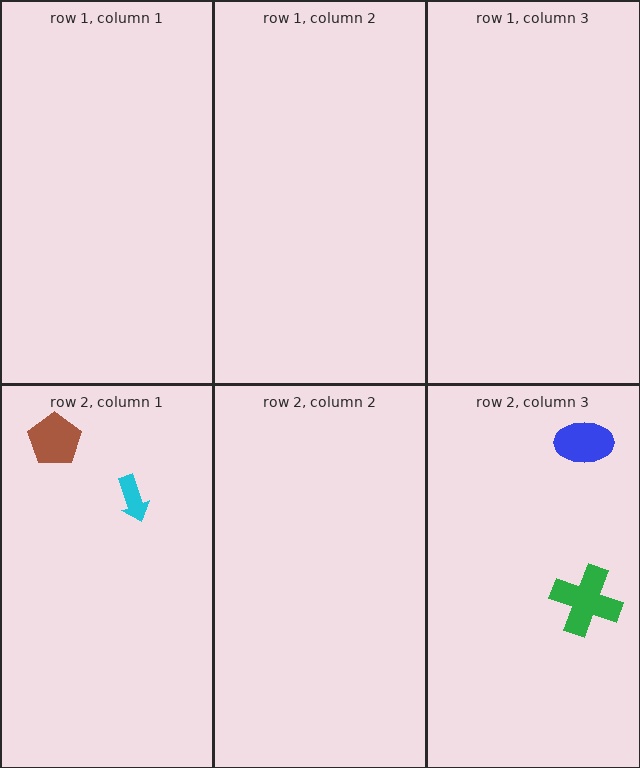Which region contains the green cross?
The row 2, column 3 region.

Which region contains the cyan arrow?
The row 2, column 1 region.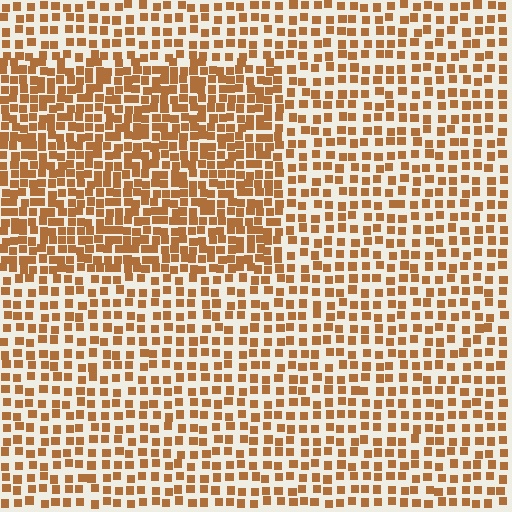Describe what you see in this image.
The image contains small brown elements arranged at two different densities. A rectangle-shaped region is visible where the elements are more densely packed than the surrounding area.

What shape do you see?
I see a rectangle.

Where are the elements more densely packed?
The elements are more densely packed inside the rectangle boundary.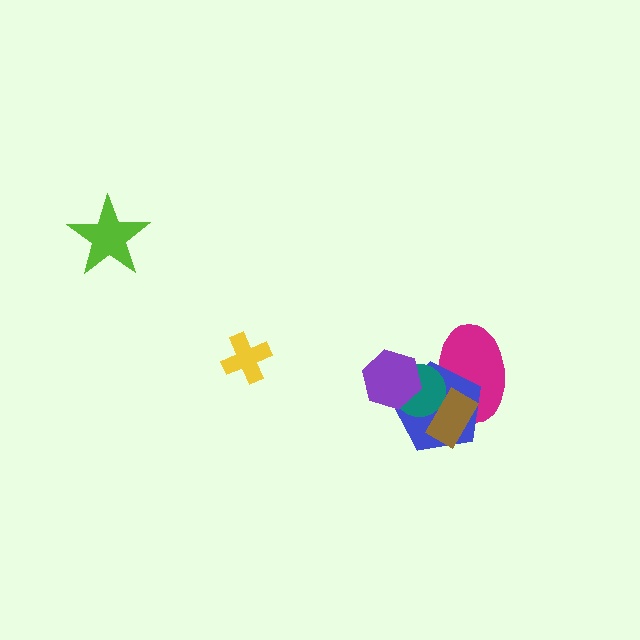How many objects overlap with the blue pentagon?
4 objects overlap with the blue pentagon.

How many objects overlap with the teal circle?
4 objects overlap with the teal circle.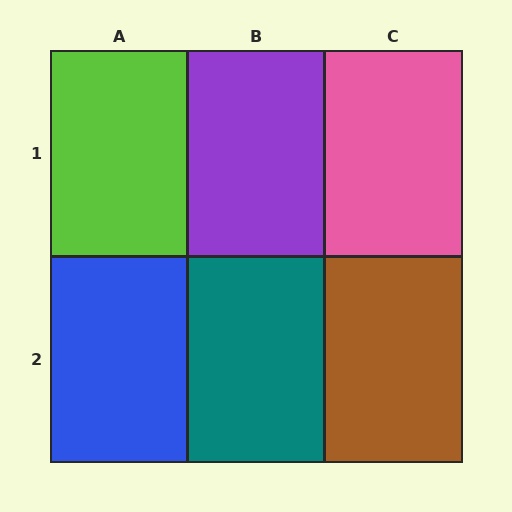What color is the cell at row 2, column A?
Blue.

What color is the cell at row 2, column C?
Brown.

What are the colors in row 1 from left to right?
Lime, purple, pink.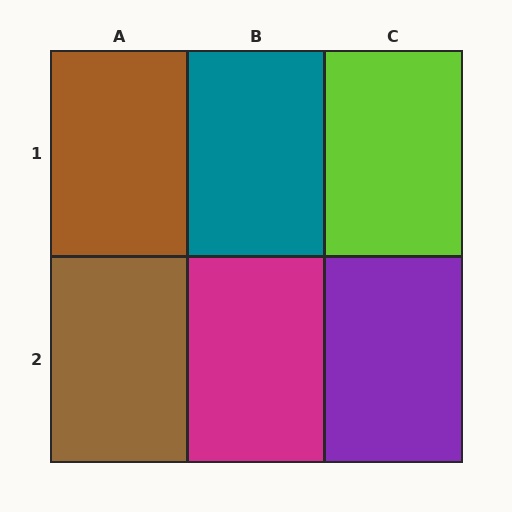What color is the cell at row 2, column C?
Purple.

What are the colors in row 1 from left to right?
Brown, teal, lime.